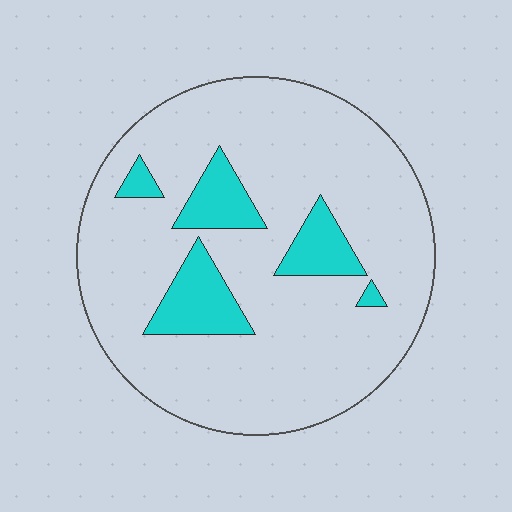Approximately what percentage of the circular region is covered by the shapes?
Approximately 15%.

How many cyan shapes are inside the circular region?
5.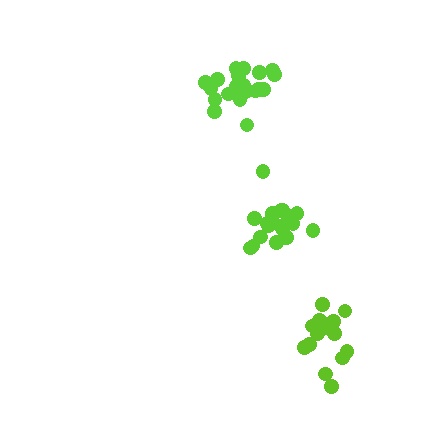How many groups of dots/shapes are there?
There are 3 groups.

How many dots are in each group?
Group 1: 16 dots, Group 2: 20 dots, Group 3: 19 dots (55 total).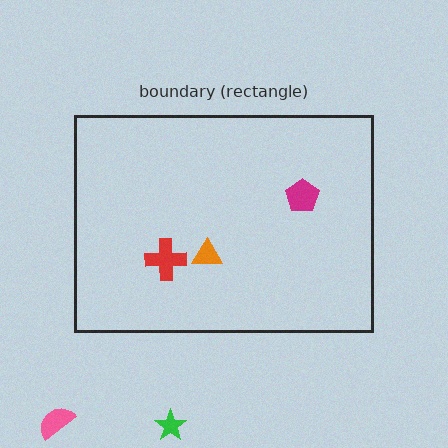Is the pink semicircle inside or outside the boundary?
Outside.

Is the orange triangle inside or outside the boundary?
Inside.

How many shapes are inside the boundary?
3 inside, 2 outside.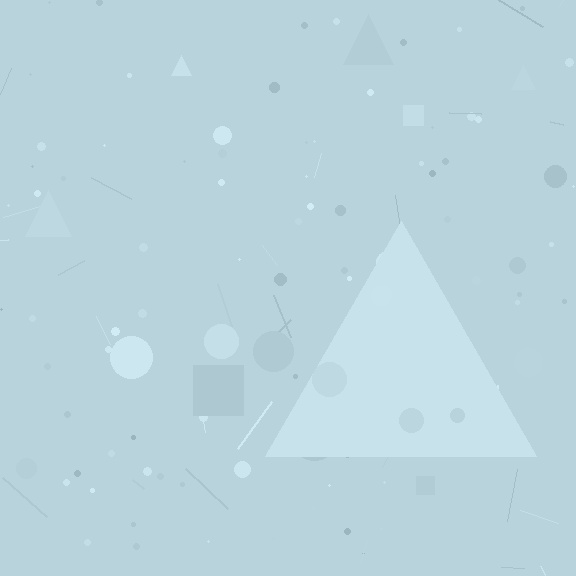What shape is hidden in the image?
A triangle is hidden in the image.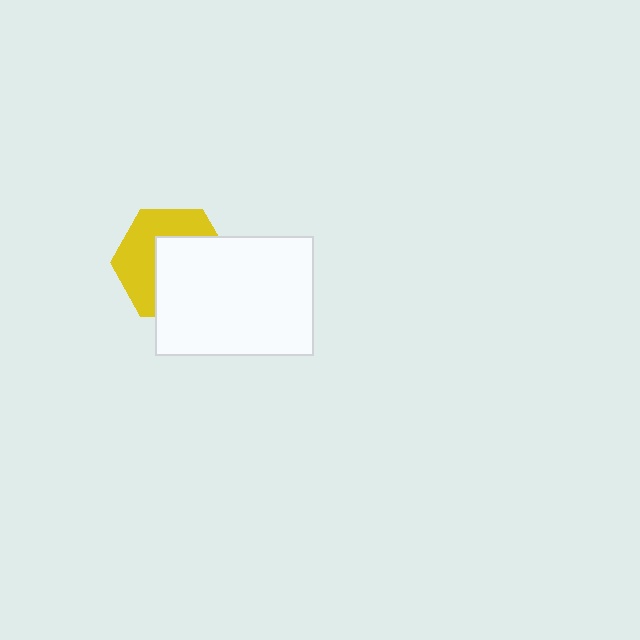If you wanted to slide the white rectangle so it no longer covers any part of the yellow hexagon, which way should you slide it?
Slide it toward the lower-right — that is the most direct way to separate the two shapes.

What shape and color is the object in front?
The object in front is a white rectangle.